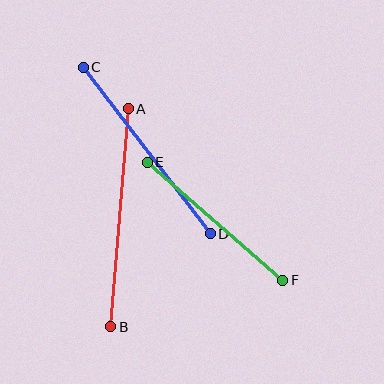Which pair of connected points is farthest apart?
Points A and B are farthest apart.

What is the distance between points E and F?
The distance is approximately 179 pixels.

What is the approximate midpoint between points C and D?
The midpoint is at approximately (147, 151) pixels.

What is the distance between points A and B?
The distance is approximately 218 pixels.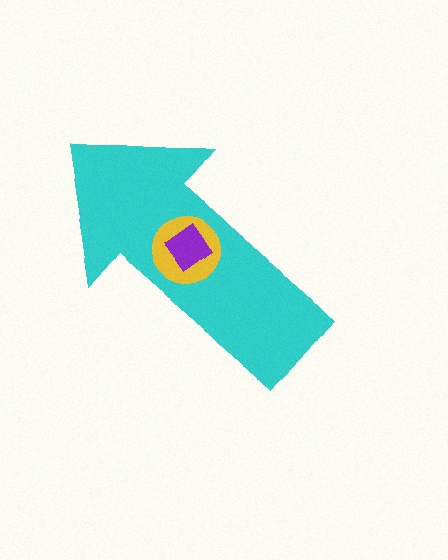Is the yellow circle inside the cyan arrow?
Yes.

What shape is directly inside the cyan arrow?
The yellow circle.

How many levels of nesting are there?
3.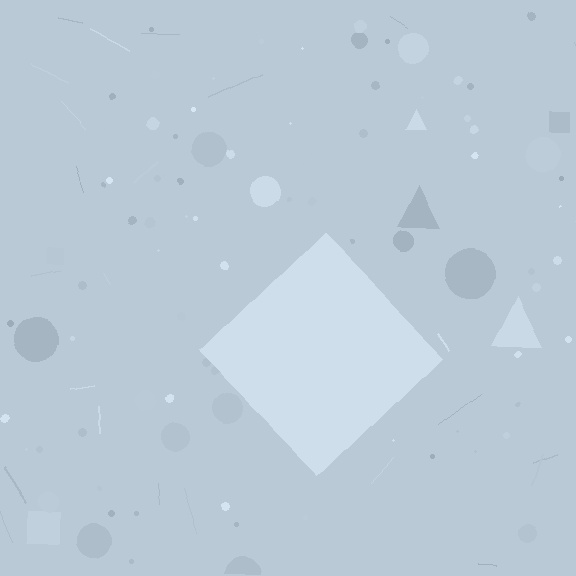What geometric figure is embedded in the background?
A diamond is embedded in the background.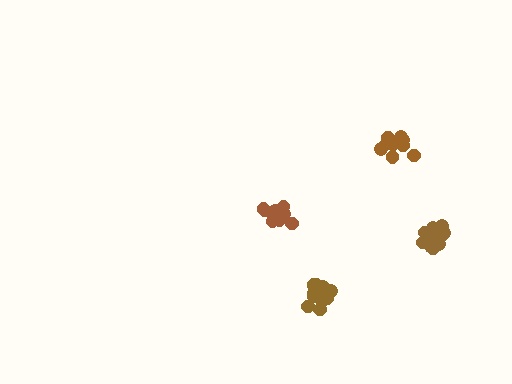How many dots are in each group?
Group 1: 18 dots, Group 2: 12 dots, Group 3: 17 dots, Group 4: 13 dots (60 total).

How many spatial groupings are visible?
There are 4 spatial groupings.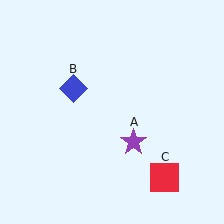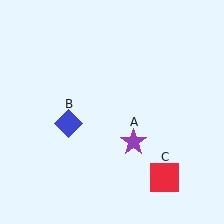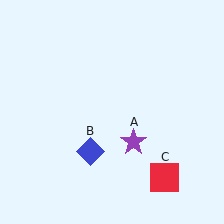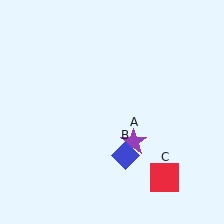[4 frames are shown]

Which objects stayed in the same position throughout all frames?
Purple star (object A) and red square (object C) remained stationary.